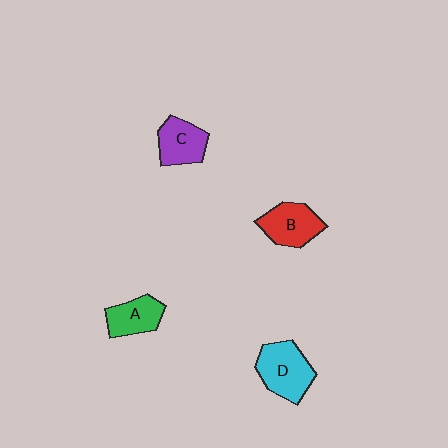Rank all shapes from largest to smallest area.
From largest to smallest: D (cyan), B (red), C (purple), A (green).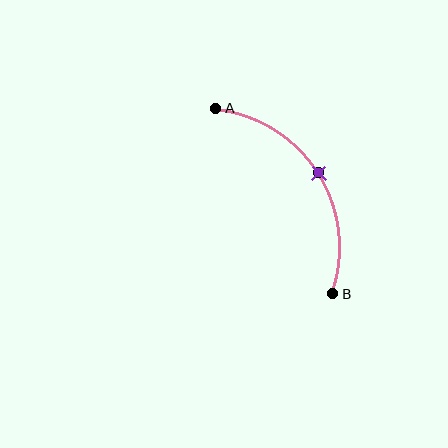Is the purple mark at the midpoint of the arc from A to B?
Yes. The purple mark lies on the arc at equal arc-length from both A and B — it is the arc midpoint.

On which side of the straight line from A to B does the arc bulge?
The arc bulges to the right of the straight line connecting A and B.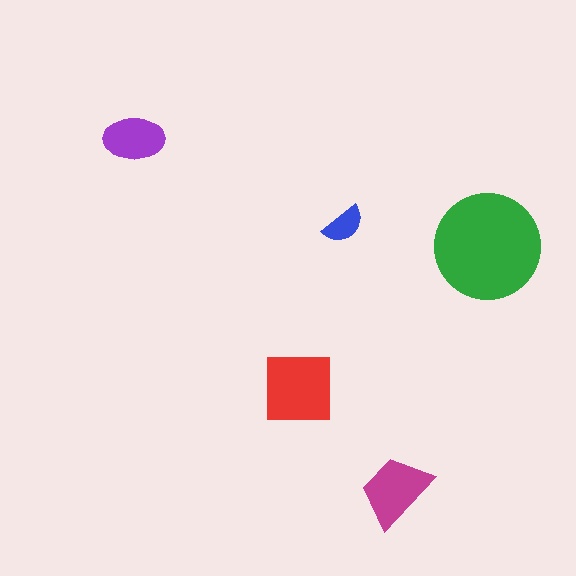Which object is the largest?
The green circle.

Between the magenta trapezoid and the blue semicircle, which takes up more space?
The magenta trapezoid.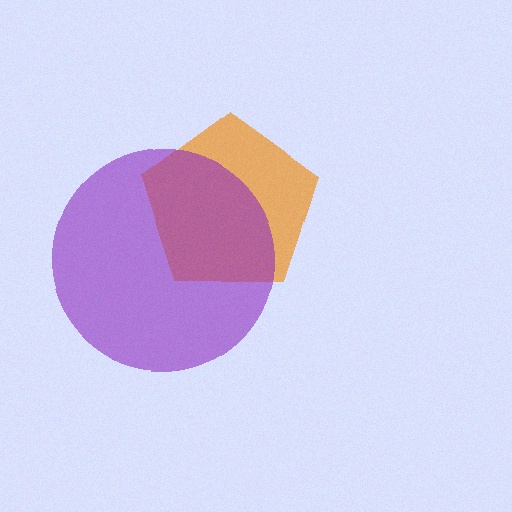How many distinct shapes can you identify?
There are 2 distinct shapes: an orange pentagon, a purple circle.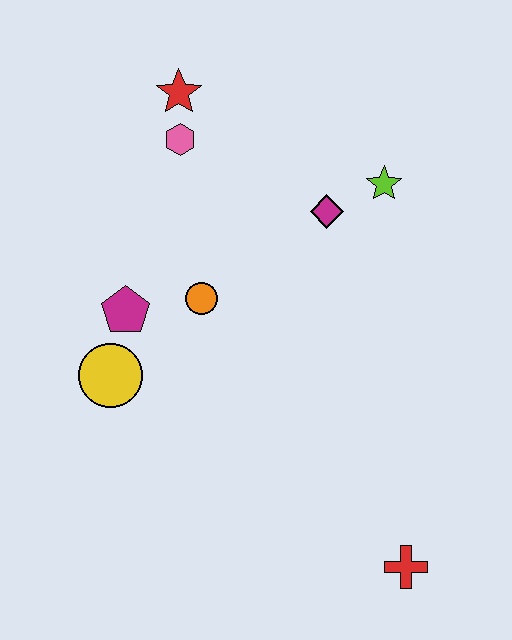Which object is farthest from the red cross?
The red star is farthest from the red cross.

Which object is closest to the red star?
The pink hexagon is closest to the red star.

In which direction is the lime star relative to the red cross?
The lime star is above the red cross.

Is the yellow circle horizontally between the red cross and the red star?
No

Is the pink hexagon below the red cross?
No